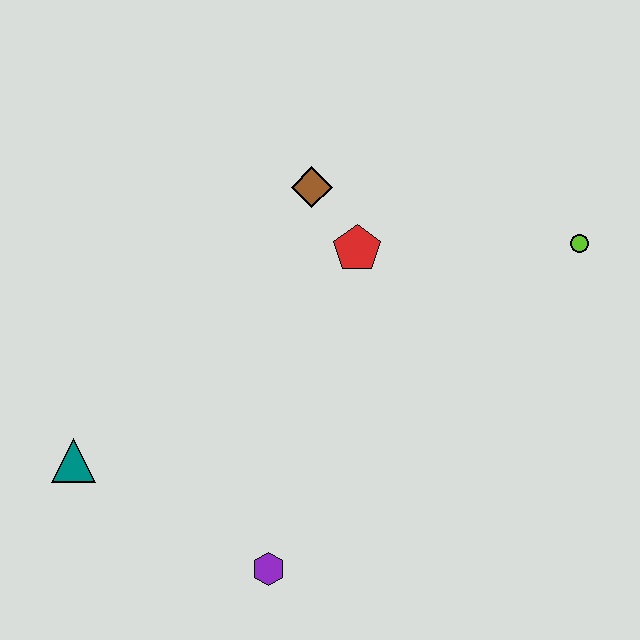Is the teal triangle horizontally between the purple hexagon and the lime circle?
No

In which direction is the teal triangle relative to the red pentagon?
The teal triangle is to the left of the red pentagon.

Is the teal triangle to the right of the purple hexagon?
No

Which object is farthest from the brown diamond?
The purple hexagon is farthest from the brown diamond.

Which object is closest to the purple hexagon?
The teal triangle is closest to the purple hexagon.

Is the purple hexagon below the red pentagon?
Yes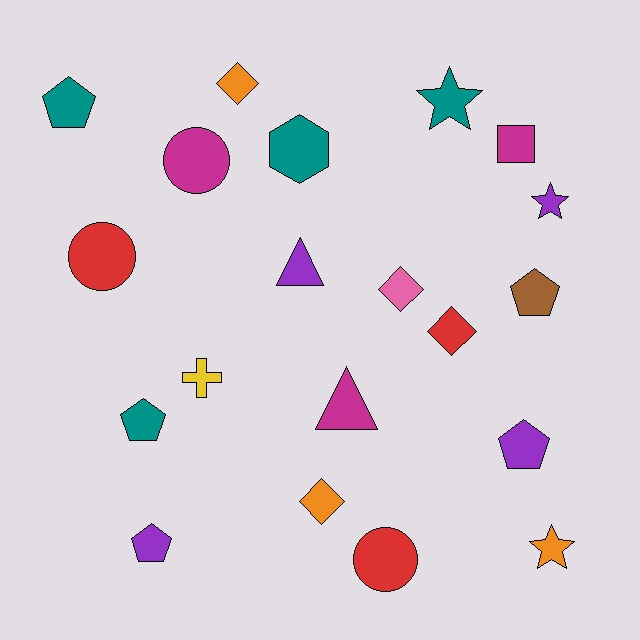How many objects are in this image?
There are 20 objects.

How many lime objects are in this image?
There are no lime objects.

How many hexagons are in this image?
There is 1 hexagon.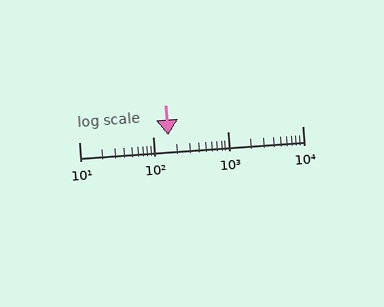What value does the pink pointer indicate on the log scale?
The pointer indicates approximately 160.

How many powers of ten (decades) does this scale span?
The scale spans 3 decades, from 10 to 10000.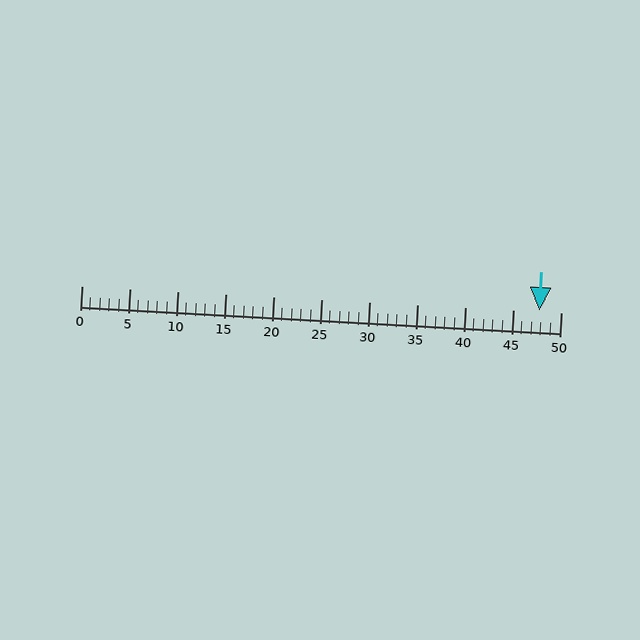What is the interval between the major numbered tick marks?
The major tick marks are spaced 5 units apart.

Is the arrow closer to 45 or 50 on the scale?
The arrow is closer to 50.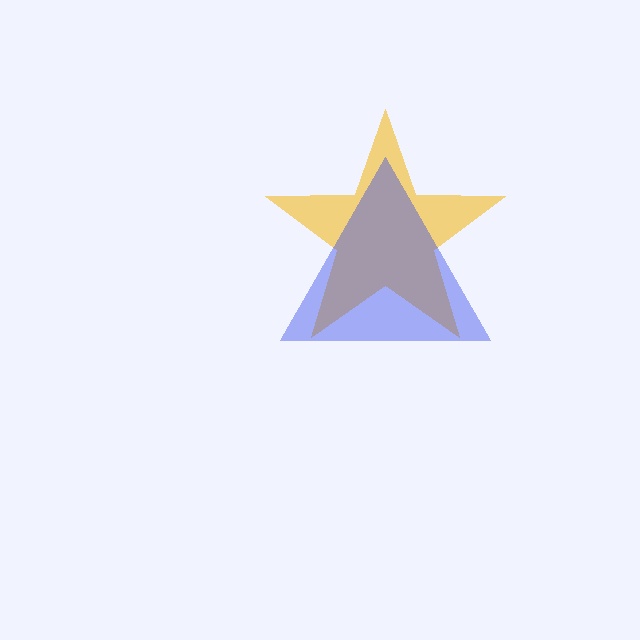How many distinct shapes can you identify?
There are 2 distinct shapes: a yellow star, a blue triangle.